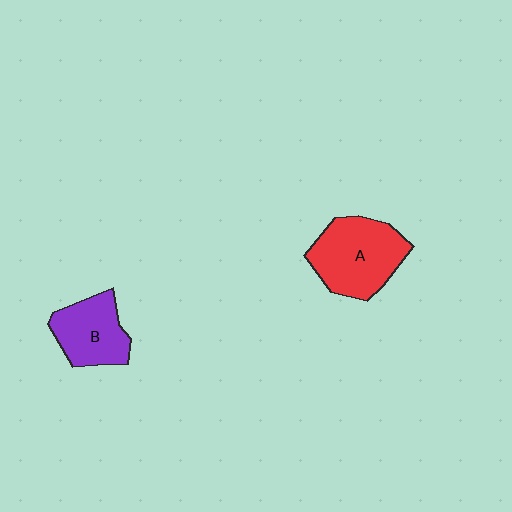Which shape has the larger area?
Shape A (red).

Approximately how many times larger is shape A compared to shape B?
Approximately 1.4 times.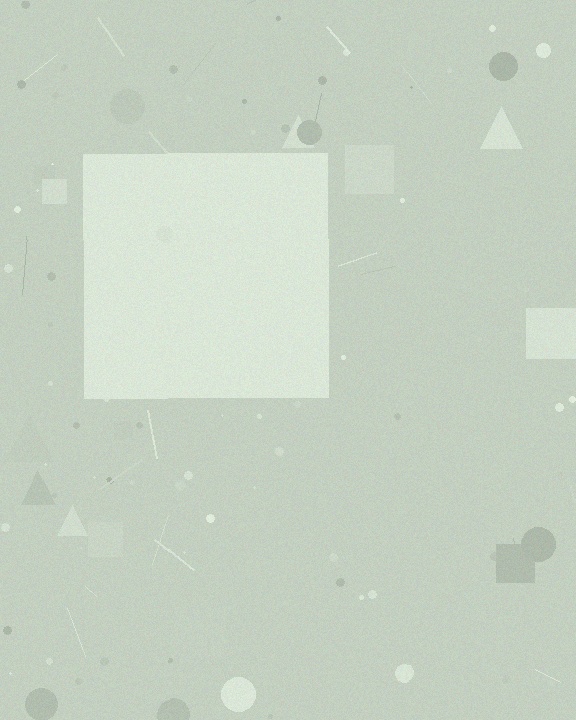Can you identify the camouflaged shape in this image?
The camouflaged shape is a square.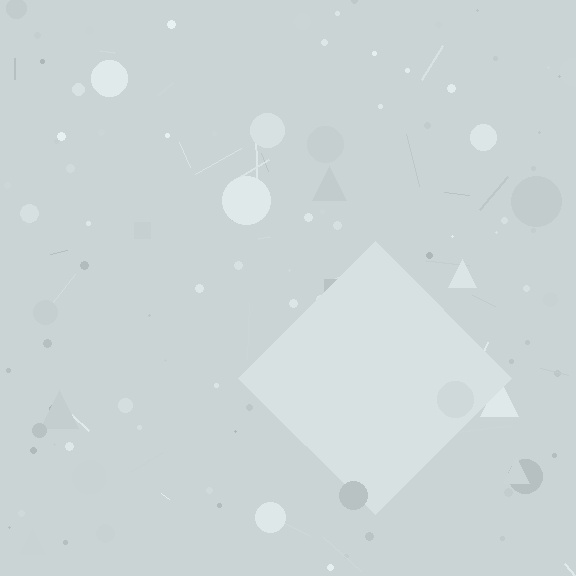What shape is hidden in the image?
A diamond is hidden in the image.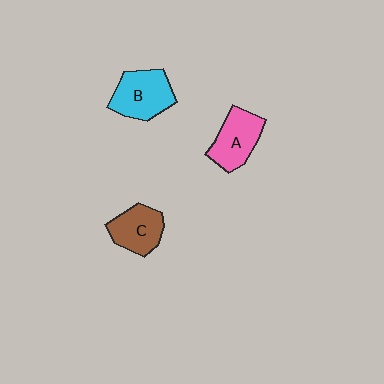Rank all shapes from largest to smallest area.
From largest to smallest: B (cyan), A (pink), C (brown).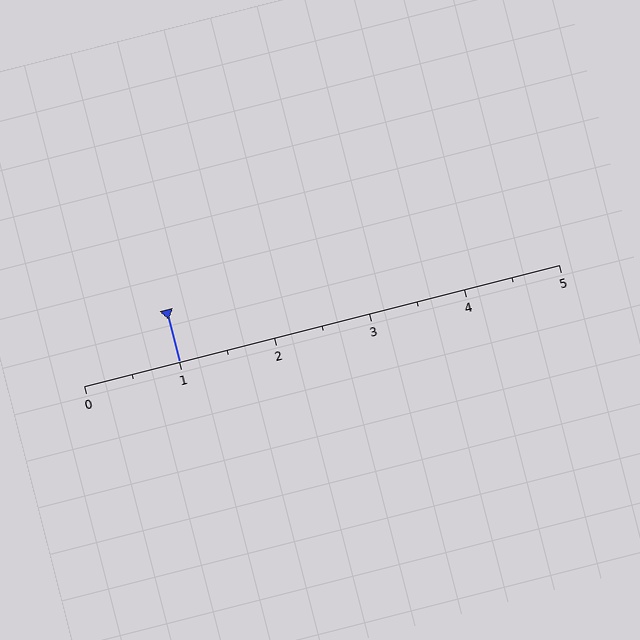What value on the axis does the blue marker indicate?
The marker indicates approximately 1.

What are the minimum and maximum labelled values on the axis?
The axis runs from 0 to 5.